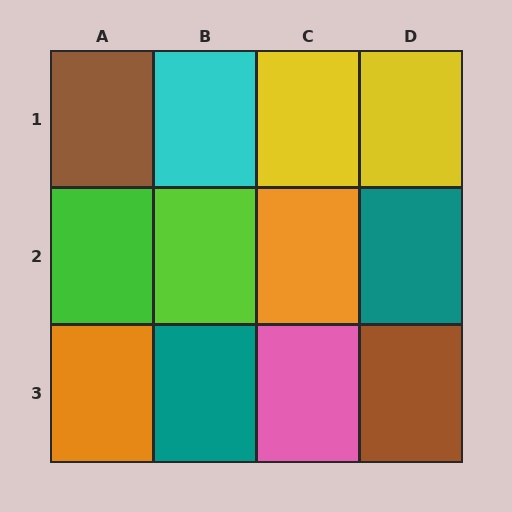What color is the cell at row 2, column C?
Orange.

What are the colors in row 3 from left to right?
Orange, teal, pink, brown.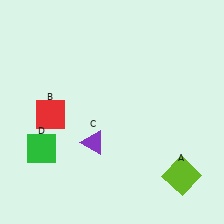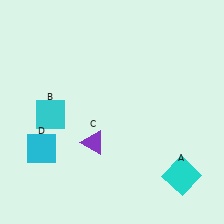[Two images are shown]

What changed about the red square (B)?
In Image 1, B is red. In Image 2, it changed to cyan.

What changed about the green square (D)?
In Image 1, D is green. In Image 2, it changed to cyan.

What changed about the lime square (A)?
In Image 1, A is lime. In Image 2, it changed to cyan.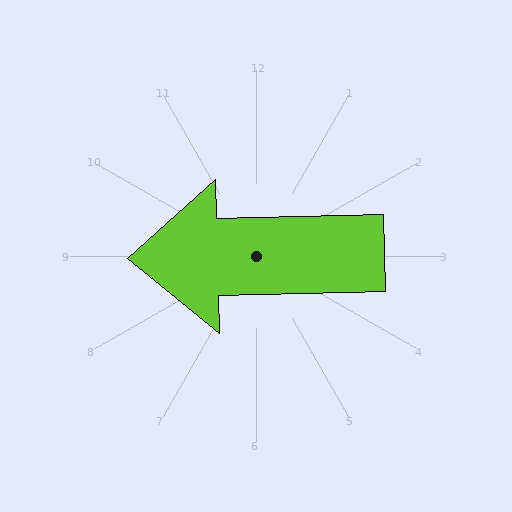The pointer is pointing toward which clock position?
Roughly 9 o'clock.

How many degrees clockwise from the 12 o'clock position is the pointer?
Approximately 269 degrees.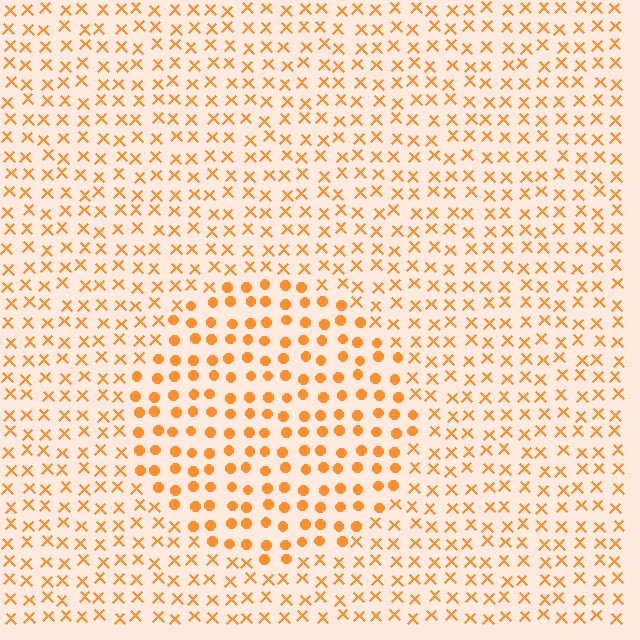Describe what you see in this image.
The image is filled with small orange elements arranged in a uniform grid. A circle-shaped region contains circles, while the surrounding area contains X marks. The boundary is defined purely by the change in element shape.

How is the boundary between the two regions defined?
The boundary is defined by a change in element shape: circles inside vs. X marks outside. All elements share the same color and spacing.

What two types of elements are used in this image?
The image uses circles inside the circle region and X marks outside it.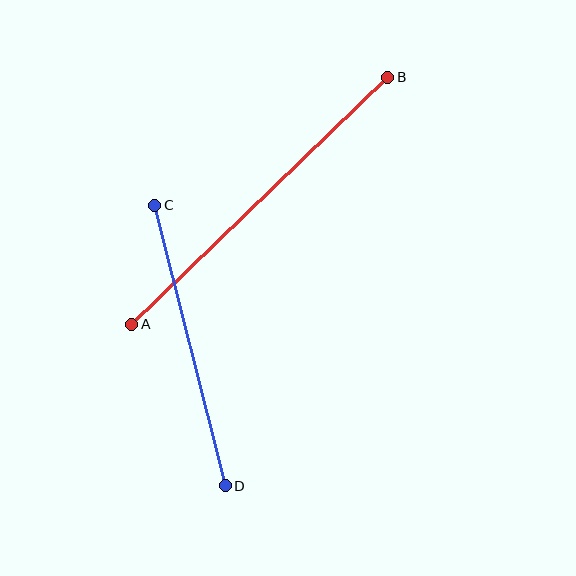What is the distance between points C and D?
The distance is approximately 289 pixels.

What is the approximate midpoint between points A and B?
The midpoint is at approximately (260, 201) pixels.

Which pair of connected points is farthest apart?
Points A and B are farthest apart.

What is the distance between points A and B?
The distance is approximately 356 pixels.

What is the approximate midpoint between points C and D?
The midpoint is at approximately (190, 346) pixels.